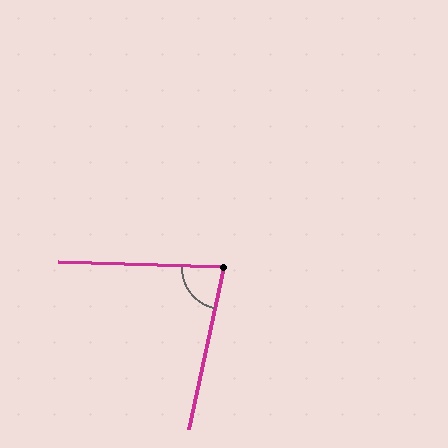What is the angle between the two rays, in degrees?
Approximately 80 degrees.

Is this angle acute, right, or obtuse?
It is acute.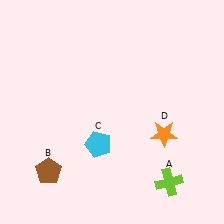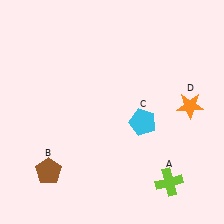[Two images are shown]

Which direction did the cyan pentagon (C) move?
The cyan pentagon (C) moved right.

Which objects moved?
The objects that moved are: the cyan pentagon (C), the orange star (D).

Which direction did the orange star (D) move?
The orange star (D) moved up.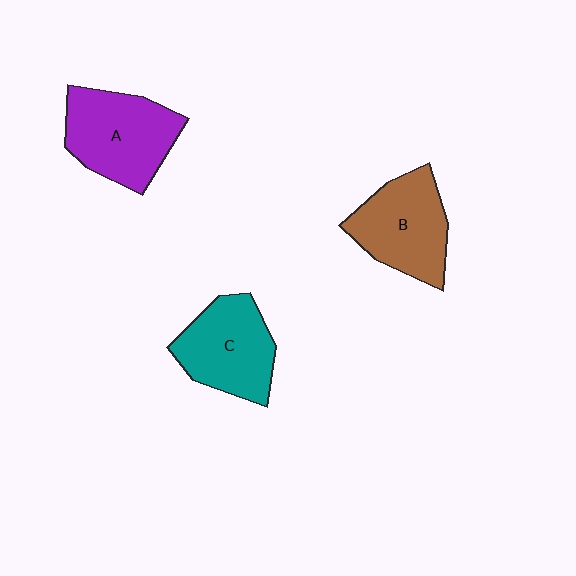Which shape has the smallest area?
Shape C (teal).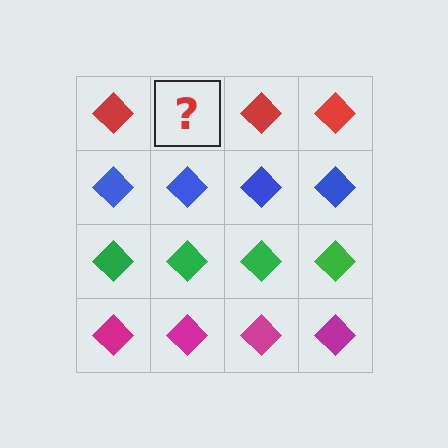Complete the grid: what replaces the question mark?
The question mark should be replaced with a red diamond.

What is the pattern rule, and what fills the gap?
The rule is that each row has a consistent color. The gap should be filled with a red diamond.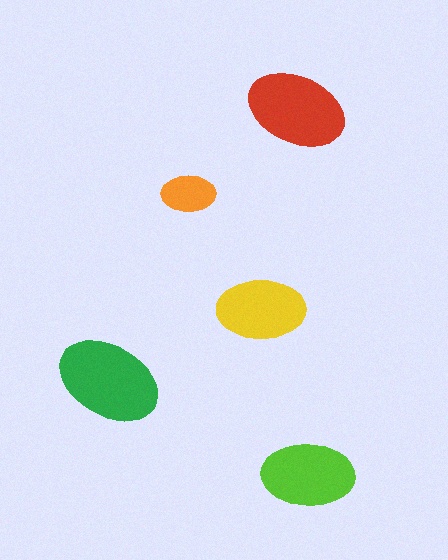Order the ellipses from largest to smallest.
the green one, the red one, the lime one, the yellow one, the orange one.